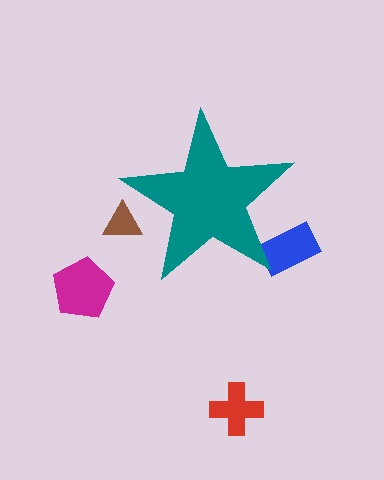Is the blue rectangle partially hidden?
Yes, the blue rectangle is partially hidden behind the teal star.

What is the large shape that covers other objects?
A teal star.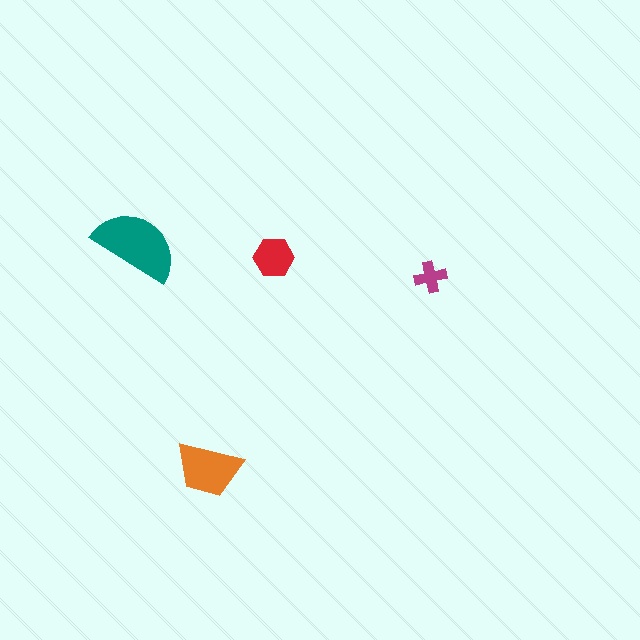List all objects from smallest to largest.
The magenta cross, the red hexagon, the orange trapezoid, the teal semicircle.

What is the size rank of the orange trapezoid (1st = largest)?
2nd.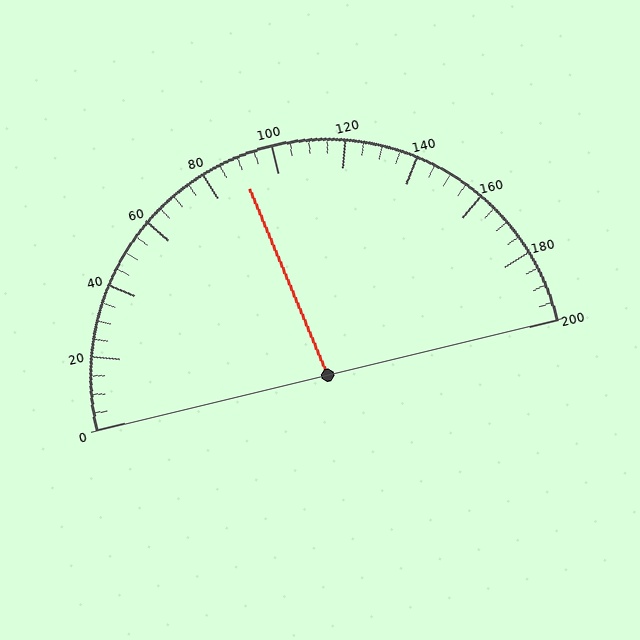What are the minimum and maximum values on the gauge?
The gauge ranges from 0 to 200.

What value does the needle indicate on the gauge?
The needle indicates approximately 90.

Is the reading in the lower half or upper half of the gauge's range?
The reading is in the lower half of the range (0 to 200).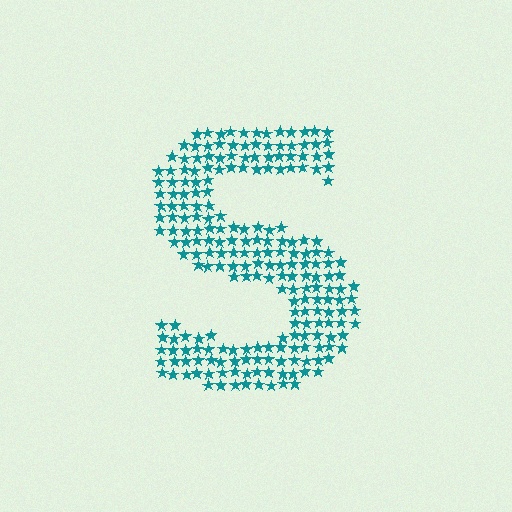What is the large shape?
The large shape is the letter S.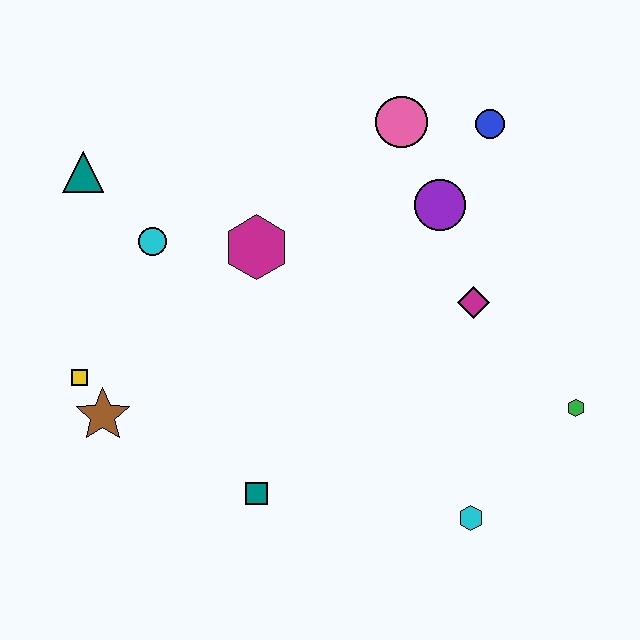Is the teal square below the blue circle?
Yes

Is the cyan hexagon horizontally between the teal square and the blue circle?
Yes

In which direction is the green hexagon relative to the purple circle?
The green hexagon is below the purple circle.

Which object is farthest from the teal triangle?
The green hexagon is farthest from the teal triangle.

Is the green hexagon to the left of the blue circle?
No